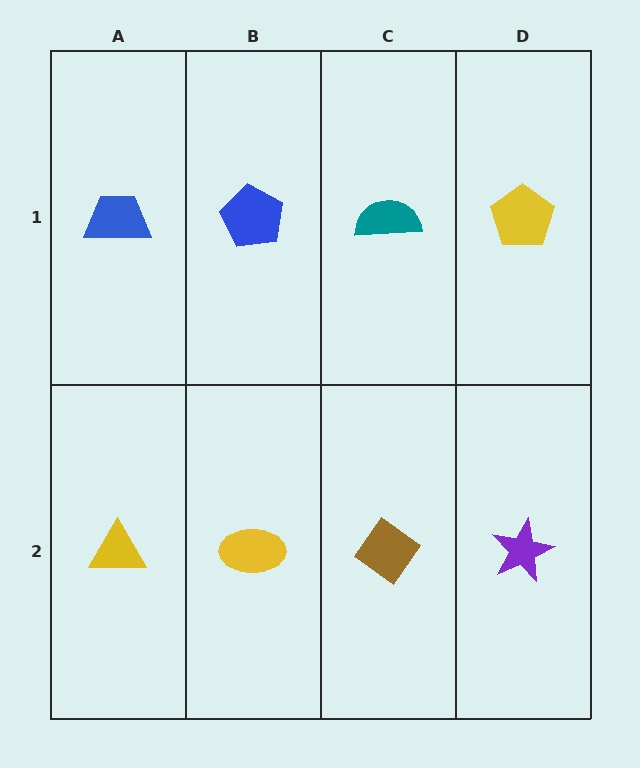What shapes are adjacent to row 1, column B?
A yellow ellipse (row 2, column B), a blue trapezoid (row 1, column A), a teal semicircle (row 1, column C).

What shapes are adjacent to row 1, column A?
A yellow triangle (row 2, column A), a blue pentagon (row 1, column B).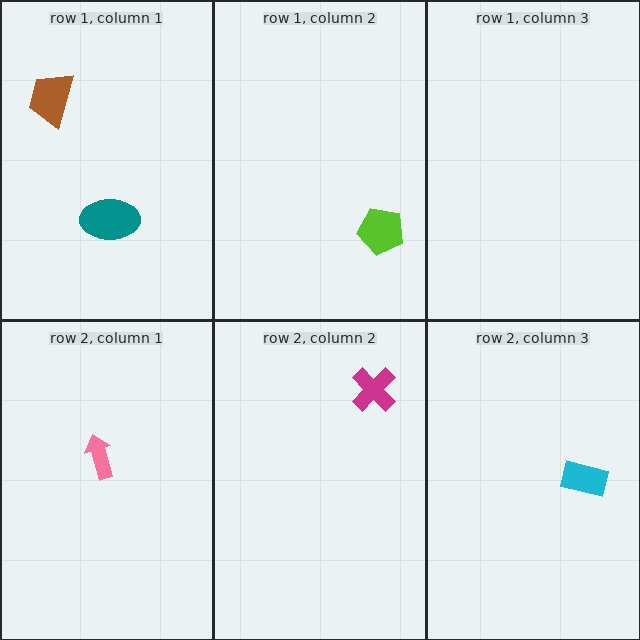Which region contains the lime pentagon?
The row 1, column 2 region.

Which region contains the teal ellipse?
The row 1, column 1 region.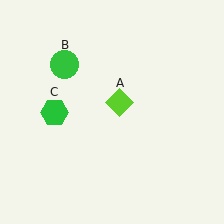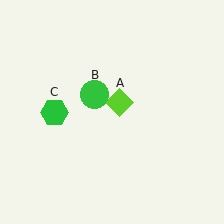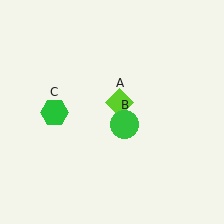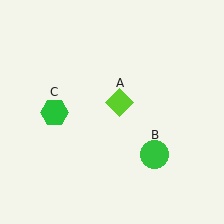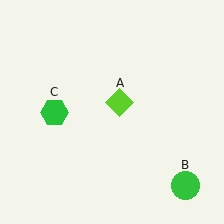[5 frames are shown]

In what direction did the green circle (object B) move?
The green circle (object B) moved down and to the right.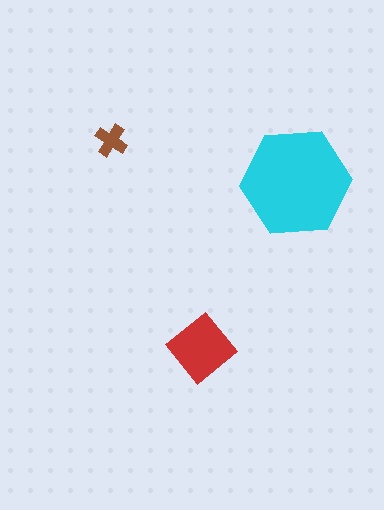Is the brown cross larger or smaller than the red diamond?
Smaller.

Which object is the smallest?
The brown cross.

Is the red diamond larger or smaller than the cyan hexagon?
Smaller.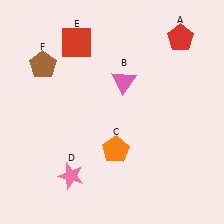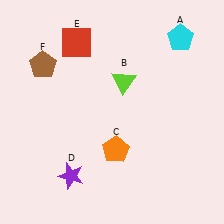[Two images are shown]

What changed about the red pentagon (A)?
In Image 1, A is red. In Image 2, it changed to cyan.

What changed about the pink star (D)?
In Image 1, D is pink. In Image 2, it changed to purple.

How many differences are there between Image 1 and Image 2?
There are 3 differences between the two images.